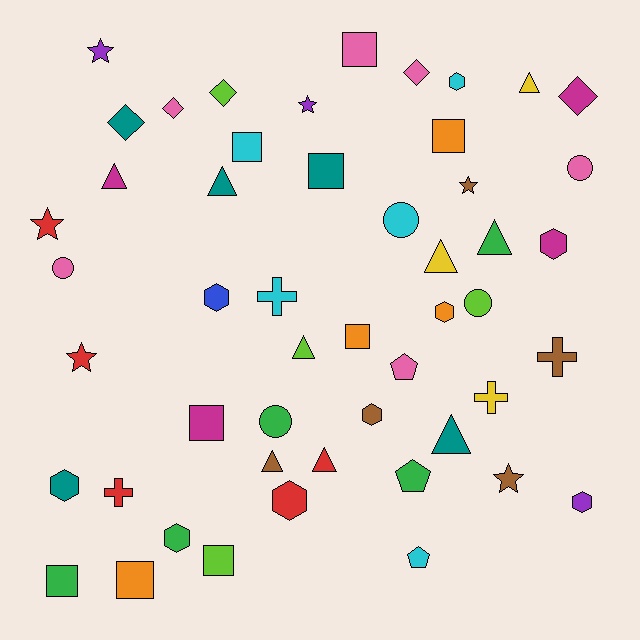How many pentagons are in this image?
There are 3 pentagons.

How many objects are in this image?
There are 50 objects.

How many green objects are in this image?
There are 5 green objects.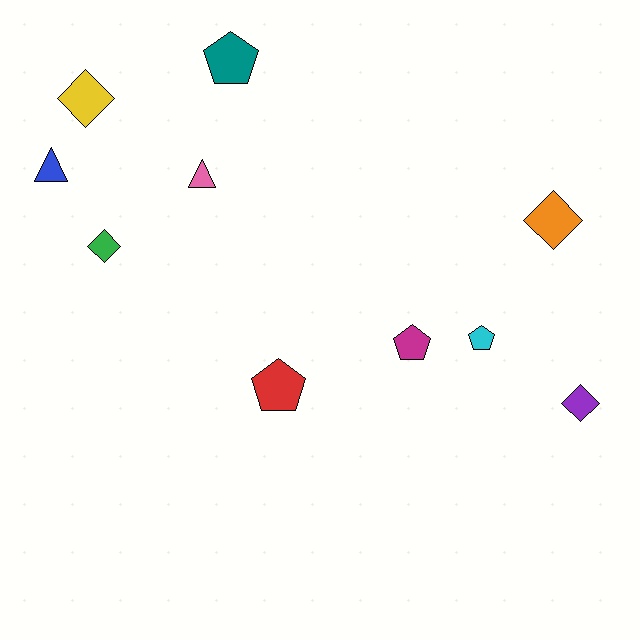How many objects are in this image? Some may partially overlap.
There are 10 objects.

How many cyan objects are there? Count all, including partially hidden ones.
There is 1 cyan object.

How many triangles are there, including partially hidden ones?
There are 2 triangles.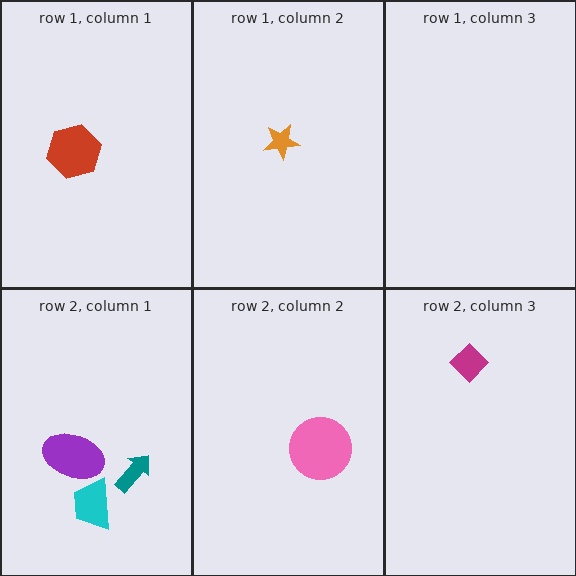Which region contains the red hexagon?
The row 1, column 1 region.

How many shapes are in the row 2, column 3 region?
1.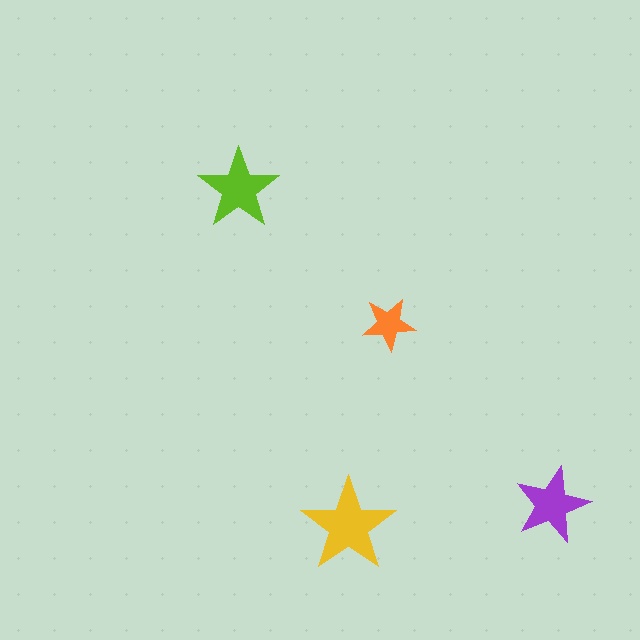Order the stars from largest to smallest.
the yellow one, the lime one, the purple one, the orange one.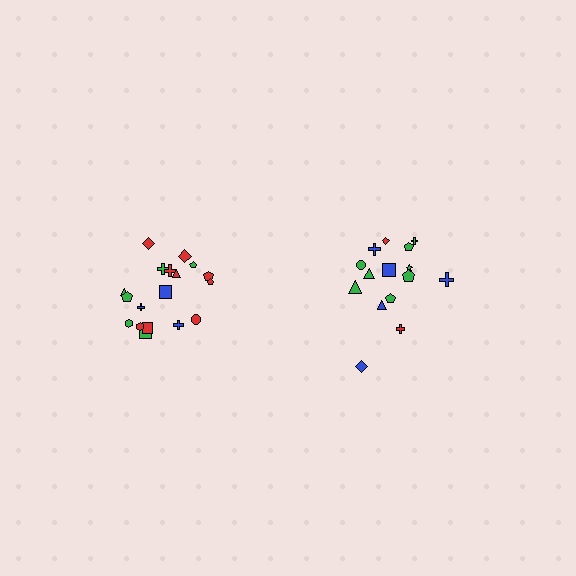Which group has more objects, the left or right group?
The left group.